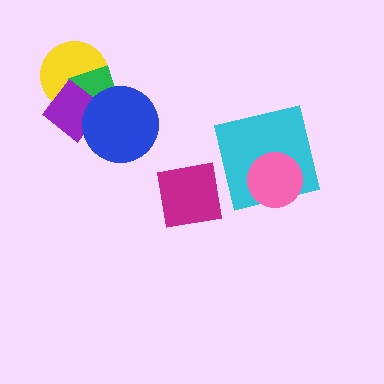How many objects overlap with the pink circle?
1 object overlaps with the pink circle.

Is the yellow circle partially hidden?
Yes, it is partially covered by another shape.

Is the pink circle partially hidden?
No, no other shape covers it.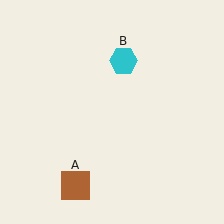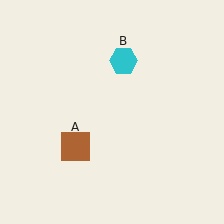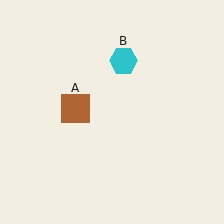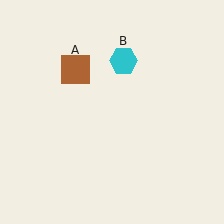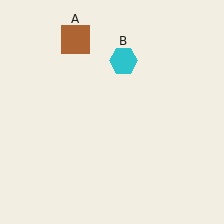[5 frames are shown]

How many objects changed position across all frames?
1 object changed position: brown square (object A).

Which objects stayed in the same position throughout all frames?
Cyan hexagon (object B) remained stationary.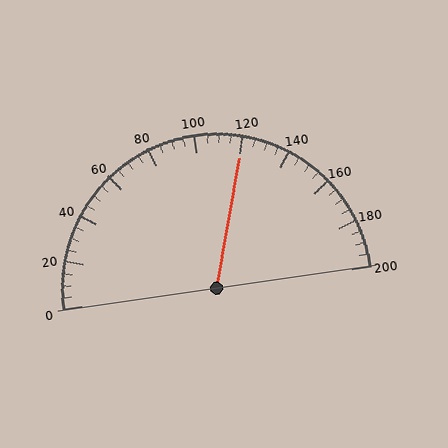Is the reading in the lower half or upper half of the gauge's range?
The reading is in the upper half of the range (0 to 200).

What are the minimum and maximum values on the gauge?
The gauge ranges from 0 to 200.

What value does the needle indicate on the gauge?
The needle indicates approximately 120.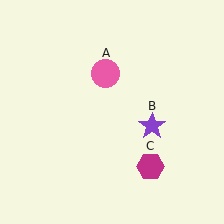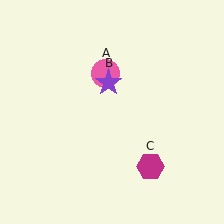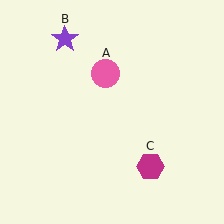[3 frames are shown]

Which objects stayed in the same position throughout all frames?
Pink circle (object A) and magenta hexagon (object C) remained stationary.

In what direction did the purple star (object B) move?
The purple star (object B) moved up and to the left.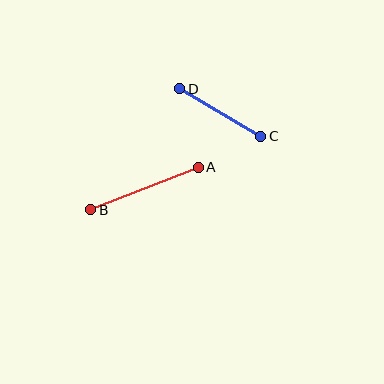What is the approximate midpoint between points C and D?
The midpoint is at approximately (220, 112) pixels.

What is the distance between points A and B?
The distance is approximately 115 pixels.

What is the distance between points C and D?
The distance is approximately 94 pixels.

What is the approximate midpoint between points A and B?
The midpoint is at approximately (144, 188) pixels.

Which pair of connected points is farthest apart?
Points A and B are farthest apart.